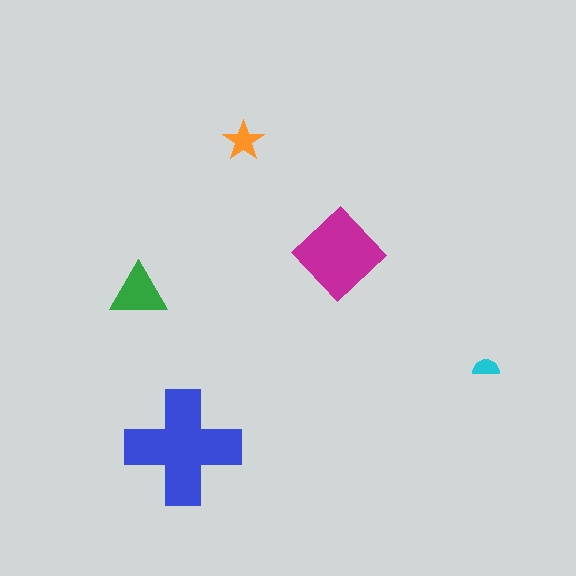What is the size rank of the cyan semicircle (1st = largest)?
5th.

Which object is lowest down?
The blue cross is bottommost.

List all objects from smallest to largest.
The cyan semicircle, the orange star, the green triangle, the magenta diamond, the blue cross.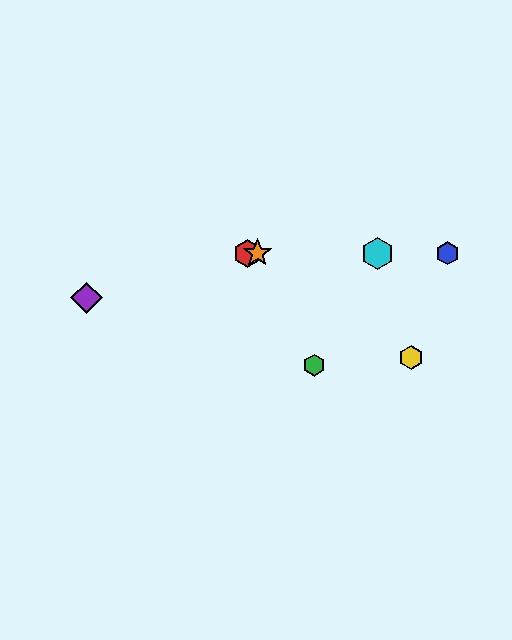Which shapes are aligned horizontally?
The red hexagon, the blue hexagon, the orange star, the cyan hexagon are aligned horizontally.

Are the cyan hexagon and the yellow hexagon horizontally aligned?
No, the cyan hexagon is at y≈253 and the yellow hexagon is at y≈357.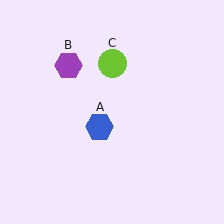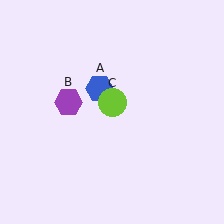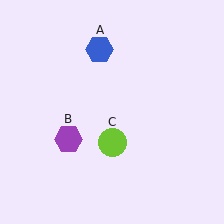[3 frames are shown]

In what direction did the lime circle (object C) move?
The lime circle (object C) moved down.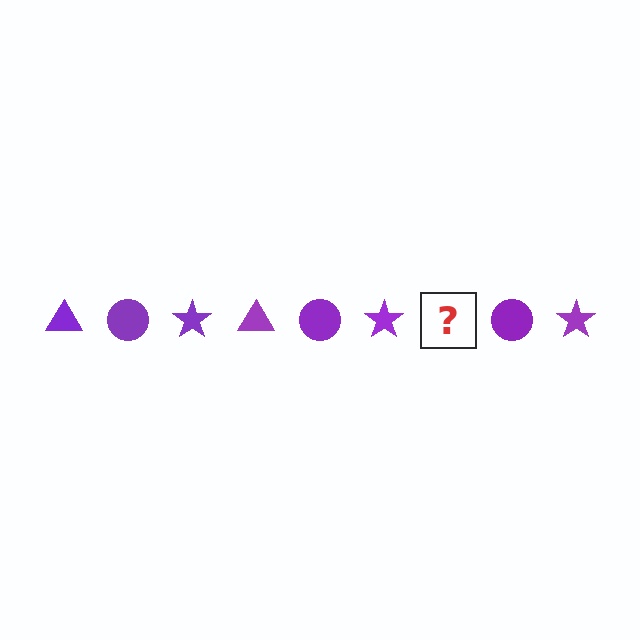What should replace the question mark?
The question mark should be replaced with a purple triangle.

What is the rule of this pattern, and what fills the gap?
The rule is that the pattern cycles through triangle, circle, star shapes in purple. The gap should be filled with a purple triangle.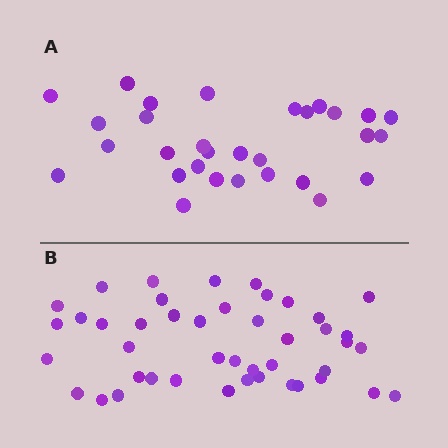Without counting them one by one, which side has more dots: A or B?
Region B (the bottom region) has more dots.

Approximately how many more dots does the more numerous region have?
Region B has approximately 15 more dots than region A.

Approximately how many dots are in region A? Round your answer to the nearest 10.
About 30 dots.